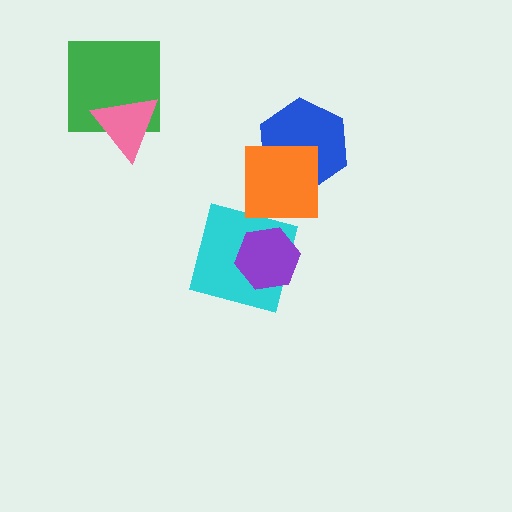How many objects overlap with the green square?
1 object overlaps with the green square.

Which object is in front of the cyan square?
The purple hexagon is in front of the cyan square.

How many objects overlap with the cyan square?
1 object overlaps with the cyan square.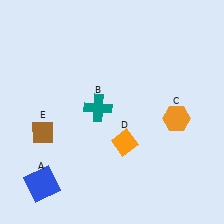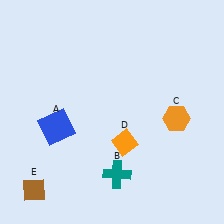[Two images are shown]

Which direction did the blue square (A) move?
The blue square (A) moved up.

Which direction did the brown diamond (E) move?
The brown diamond (E) moved down.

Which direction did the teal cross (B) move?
The teal cross (B) moved down.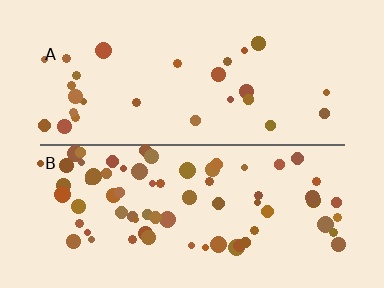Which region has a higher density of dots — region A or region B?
B (the bottom).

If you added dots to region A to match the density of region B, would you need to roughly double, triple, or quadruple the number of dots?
Approximately triple.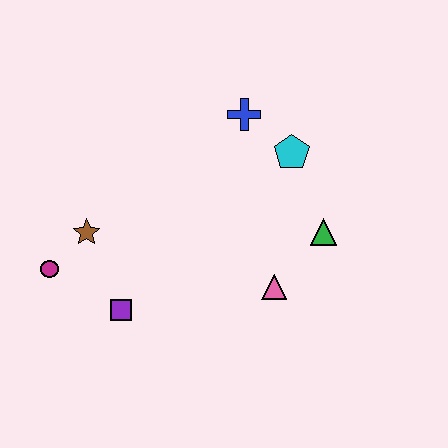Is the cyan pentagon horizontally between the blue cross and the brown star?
No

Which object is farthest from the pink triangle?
The magenta circle is farthest from the pink triangle.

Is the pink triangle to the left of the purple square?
No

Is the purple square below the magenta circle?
Yes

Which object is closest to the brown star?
The magenta circle is closest to the brown star.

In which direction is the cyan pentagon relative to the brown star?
The cyan pentagon is to the right of the brown star.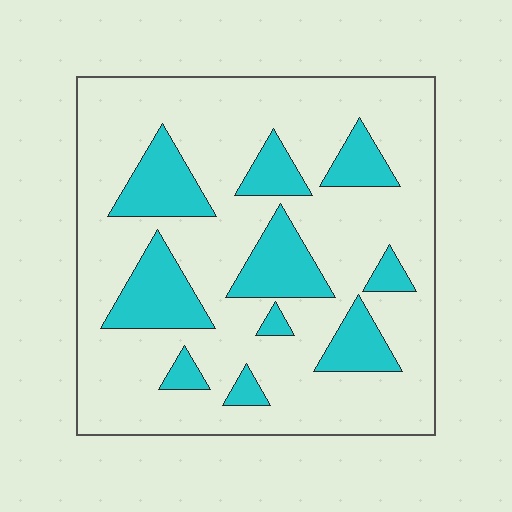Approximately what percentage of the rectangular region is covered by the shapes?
Approximately 25%.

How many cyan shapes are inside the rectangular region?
10.